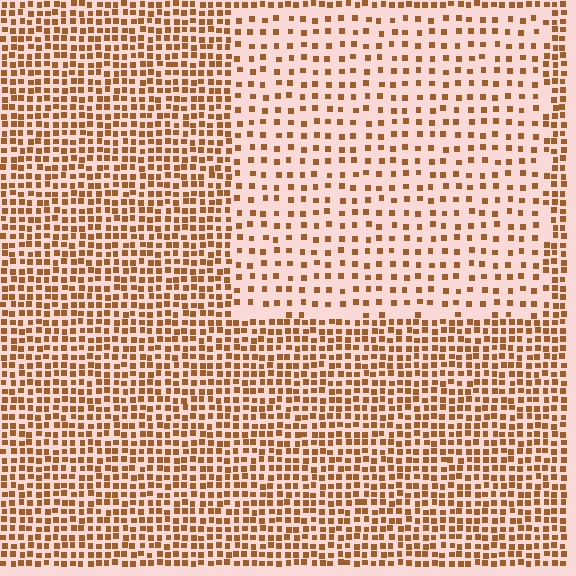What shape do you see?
I see a rectangle.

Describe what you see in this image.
The image contains small brown elements arranged at two different densities. A rectangle-shaped region is visible where the elements are less densely packed than the surrounding area.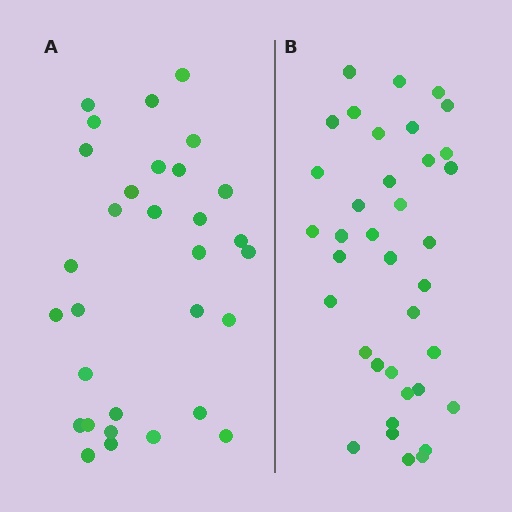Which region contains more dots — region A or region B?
Region B (the right region) has more dots.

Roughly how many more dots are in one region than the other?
Region B has about 6 more dots than region A.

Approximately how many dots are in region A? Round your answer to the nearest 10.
About 30 dots. (The exact count is 31, which rounds to 30.)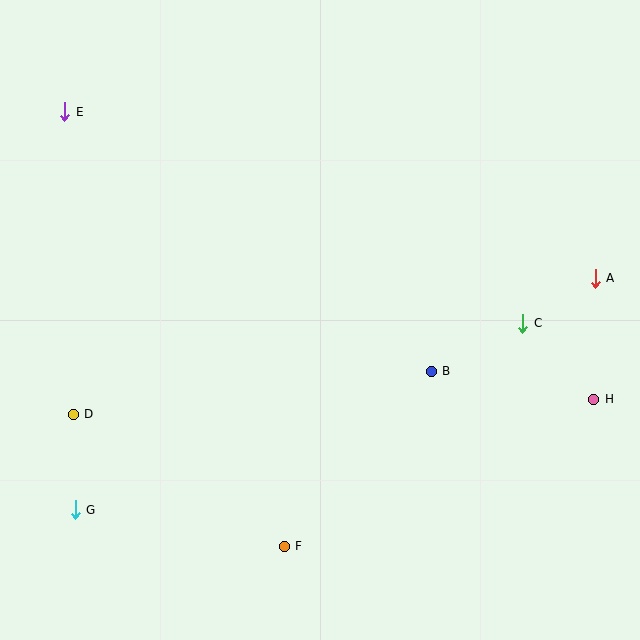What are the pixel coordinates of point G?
Point G is at (75, 510).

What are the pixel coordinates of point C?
Point C is at (523, 323).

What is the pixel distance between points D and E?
The distance between D and E is 303 pixels.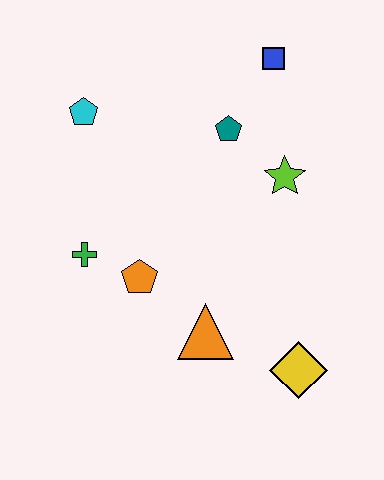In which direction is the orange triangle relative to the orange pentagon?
The orange triangle is to the right of the orange pentagon.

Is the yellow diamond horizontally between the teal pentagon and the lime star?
No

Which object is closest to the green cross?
The orange pentagon is closest to the green cross.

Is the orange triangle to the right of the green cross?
Yes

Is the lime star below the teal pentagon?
Yes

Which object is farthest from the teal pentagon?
The yellow diamond is farthest from the teal pentagon.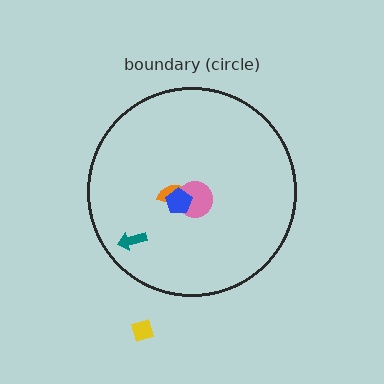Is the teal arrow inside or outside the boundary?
Inside.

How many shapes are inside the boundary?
4 inside, 1 outside.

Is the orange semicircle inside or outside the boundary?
Inside.